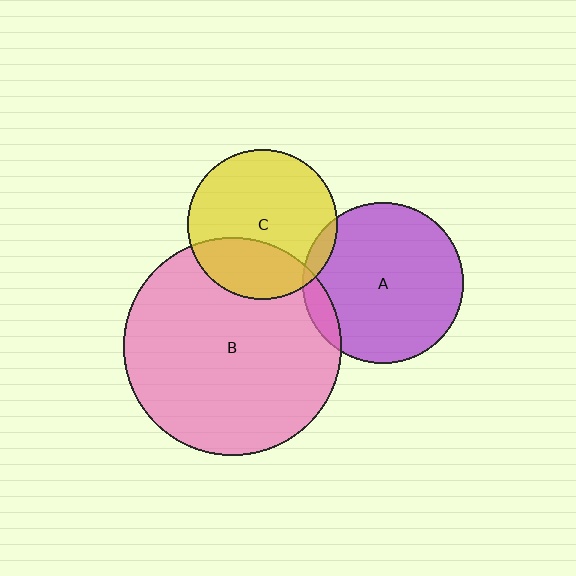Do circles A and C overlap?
Yes.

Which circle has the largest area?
Circle B (pink).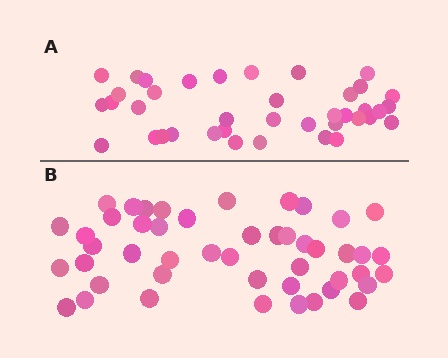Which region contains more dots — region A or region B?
Region B (the bottom region) has more dots.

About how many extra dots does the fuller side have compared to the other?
Region B has roughly 8 or so more dots than region A.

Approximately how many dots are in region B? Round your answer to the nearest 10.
About 50 dots. (The exact count is 47, which rounds to 50.)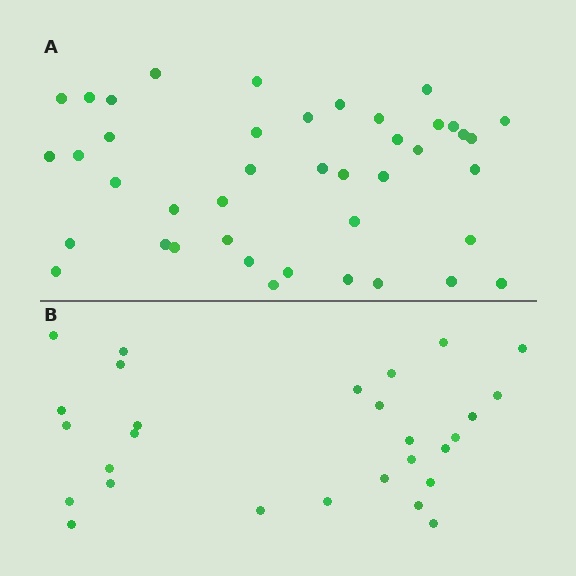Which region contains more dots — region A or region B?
Region A (the top region) has more dots.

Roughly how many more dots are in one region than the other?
Region A has approximately 15 more dots than region B.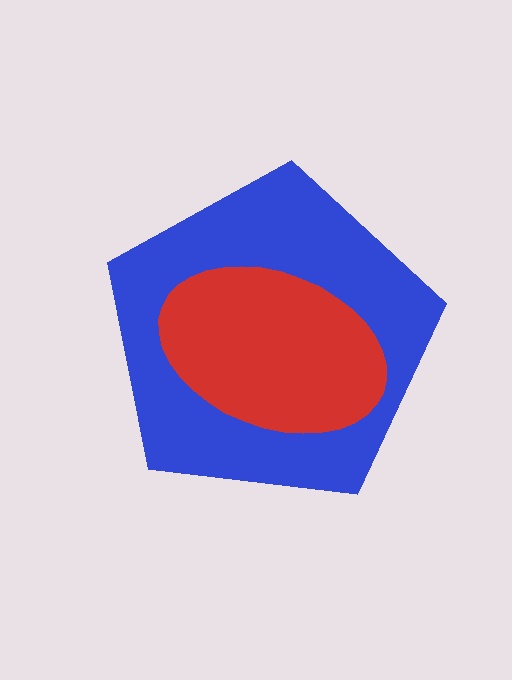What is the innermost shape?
The red ellipse.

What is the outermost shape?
The blue pentagon.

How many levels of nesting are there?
2.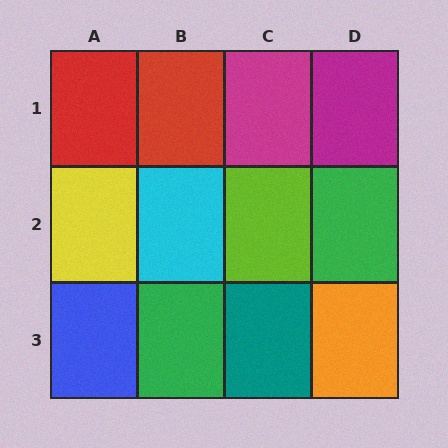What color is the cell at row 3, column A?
Blue.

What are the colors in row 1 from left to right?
Red, red, magenta, magenta.